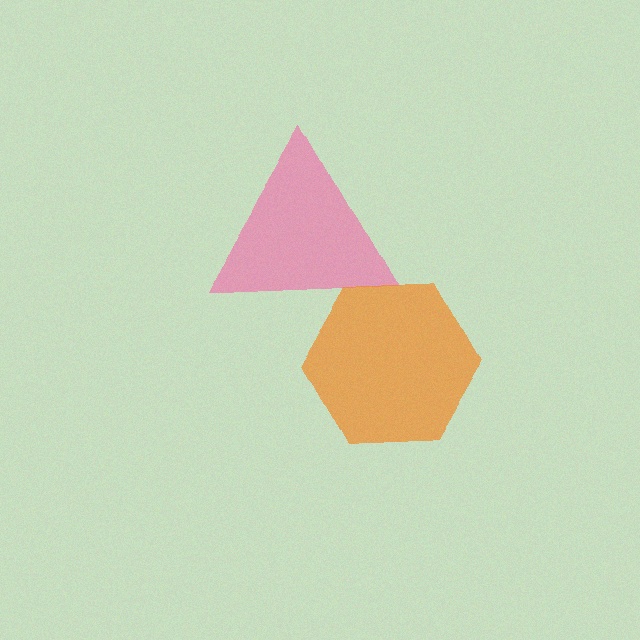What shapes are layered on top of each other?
The layered shapes are: a pink triangle, an orange hexagon.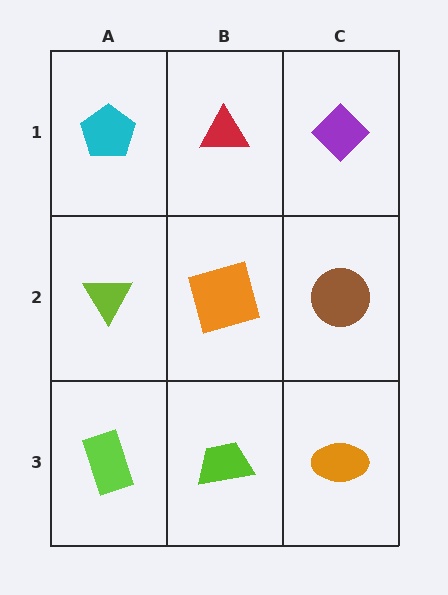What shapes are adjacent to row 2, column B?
A red triangle (row 1, column B), a lime trapezoid (row 3, column B), a lime triangle (row 2, column A), a brown circle (row 2, column C).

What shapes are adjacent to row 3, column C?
A brown circle (row 2, column C), a lime trapezoid (row 3, column B).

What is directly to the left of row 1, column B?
A cyan pentagon.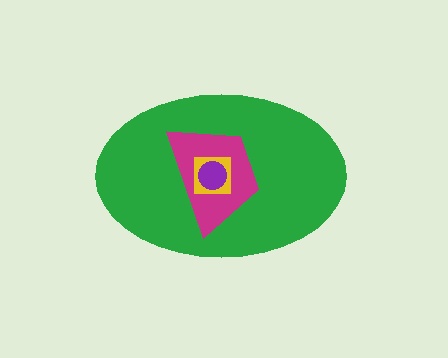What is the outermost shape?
The green ellipse.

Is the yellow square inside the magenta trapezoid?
Yes.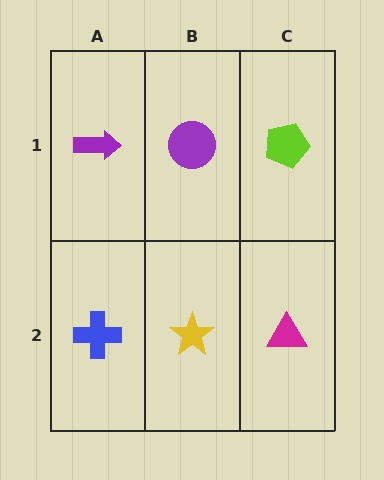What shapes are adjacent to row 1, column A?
A blue cross (row 2, column A), a purple circle (row 1, column B).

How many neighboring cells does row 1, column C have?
2.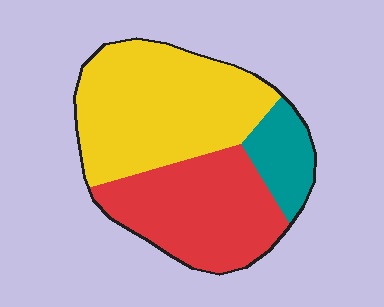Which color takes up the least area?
Teal, at roughly 15%.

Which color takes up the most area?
Yellow, at roughly 50%.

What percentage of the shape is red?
Red takes up about three eighths (3/8) of the shape.